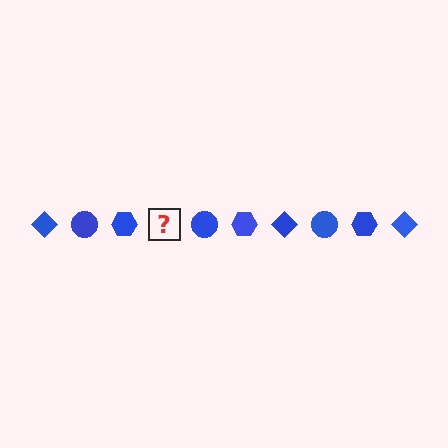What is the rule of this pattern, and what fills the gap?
The rule is that the pattern cycles through diamond, circle, hexagon shapes in blue. The gap should be filled with a blue diamond.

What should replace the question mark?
The question mark should be replaced with a blue diamond.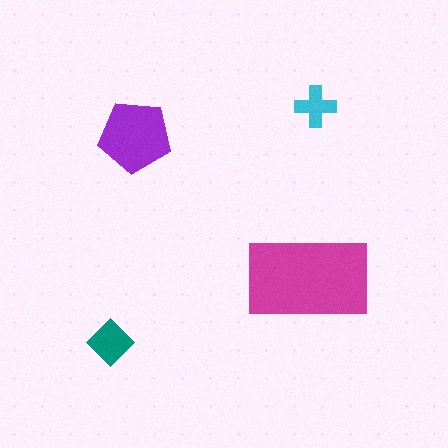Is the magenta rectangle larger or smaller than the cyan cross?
Larger.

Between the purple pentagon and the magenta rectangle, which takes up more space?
The magenta rectangle.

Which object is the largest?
The magenta rectangle.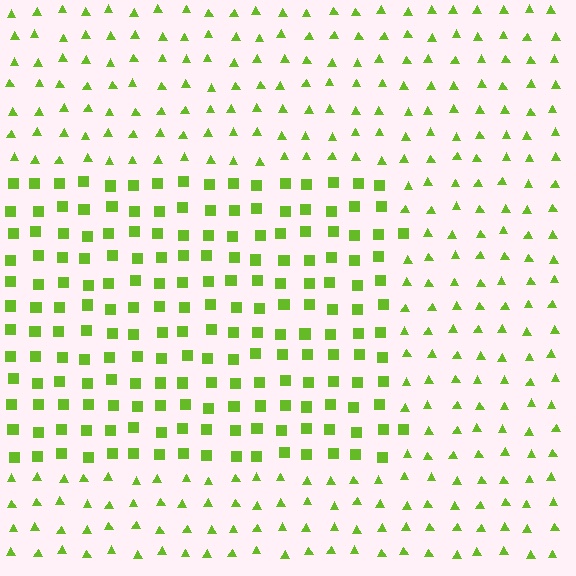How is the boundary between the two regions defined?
The boundary is defined by a change in element shape: squares inside vs. triangles outside. All elements share the same color and spacing.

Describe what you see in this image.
The image is filled with small lime elements arranged in a uniform grid. A rectangle-shaped region contains squares, while the surrounding area contains triangles. The boundary is defined purely by the change in element shape.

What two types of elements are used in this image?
The image uses squares inside the rectangle region and triangles outside it.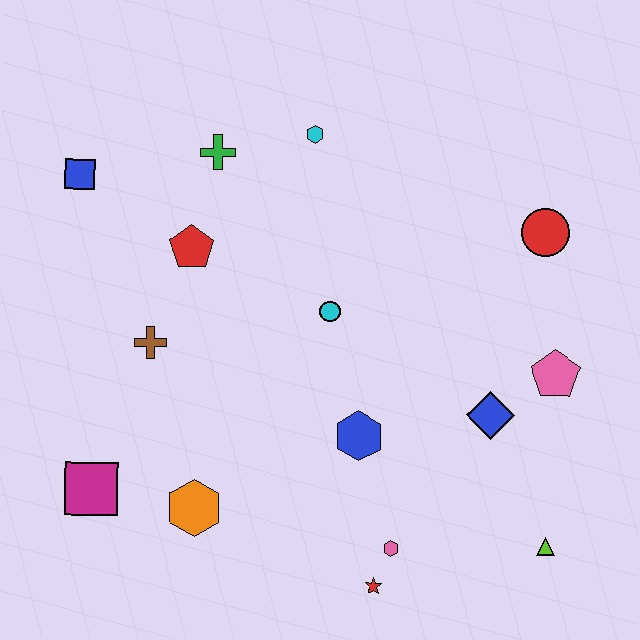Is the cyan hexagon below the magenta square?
No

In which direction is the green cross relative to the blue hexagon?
The green cross is above the blue hexagon.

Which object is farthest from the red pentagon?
The lime triangle is farthest from the red pentagon.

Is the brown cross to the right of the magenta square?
Yes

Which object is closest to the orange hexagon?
The magenta square is closest to the orange hexagon.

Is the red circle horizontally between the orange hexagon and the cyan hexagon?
No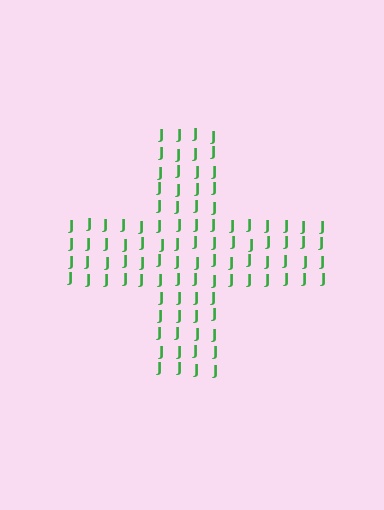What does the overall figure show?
The overall figure shows a cross.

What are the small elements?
The small elements are letter J's.